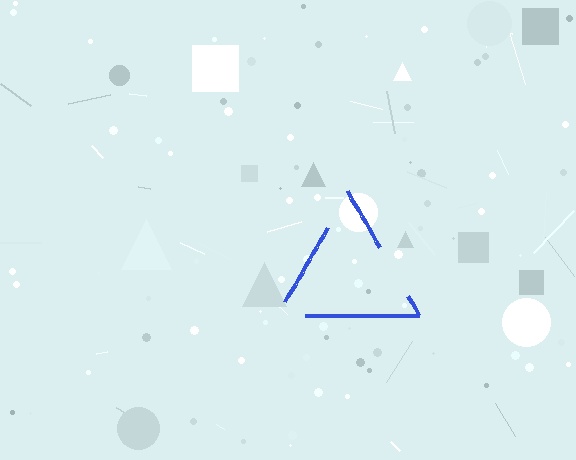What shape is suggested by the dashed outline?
The dashed outline suggests a triangle.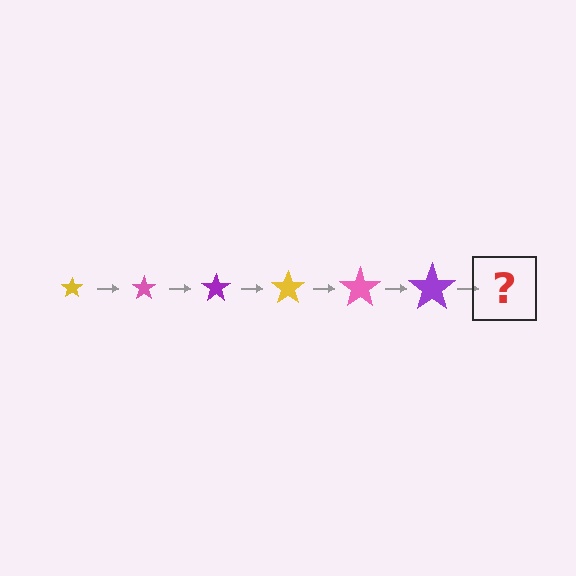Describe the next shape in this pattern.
It should be a yellow star, larger than the previous one.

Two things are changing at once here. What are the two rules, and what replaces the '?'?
The two rules are that the star grows larger each step and the color cycles through yellow, pink, and purple. The '?' should be a yellow star, larger than the previous one.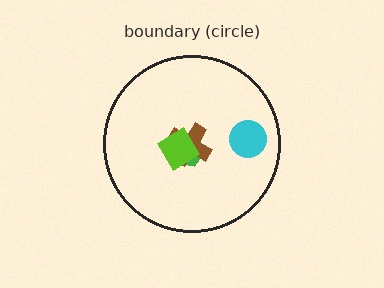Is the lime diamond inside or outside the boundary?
Inside.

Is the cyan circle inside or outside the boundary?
Inside.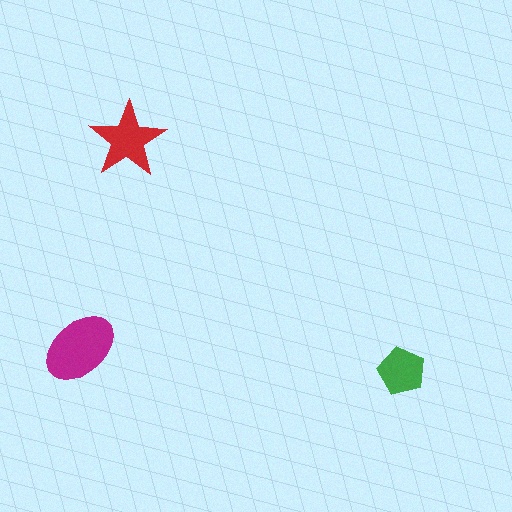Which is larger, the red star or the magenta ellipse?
The magenta ellipse.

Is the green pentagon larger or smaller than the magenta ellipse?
Smaller.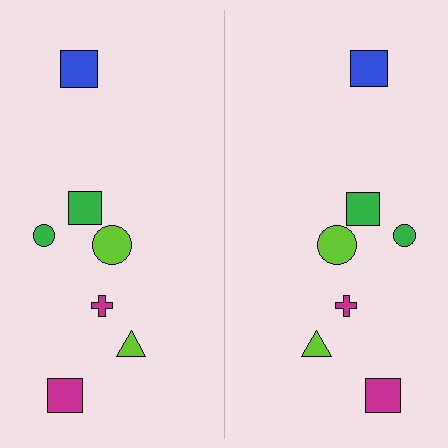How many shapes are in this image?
There are 14 shapes in this image.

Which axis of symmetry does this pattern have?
The pattern has a vertical axis of symmetry running through the center of the image.